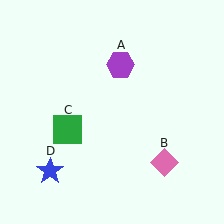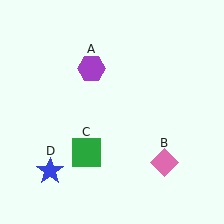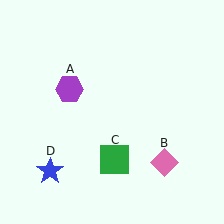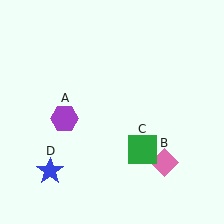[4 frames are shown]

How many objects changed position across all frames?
2 objects changed position: purple hexagon (object A), green square (object C).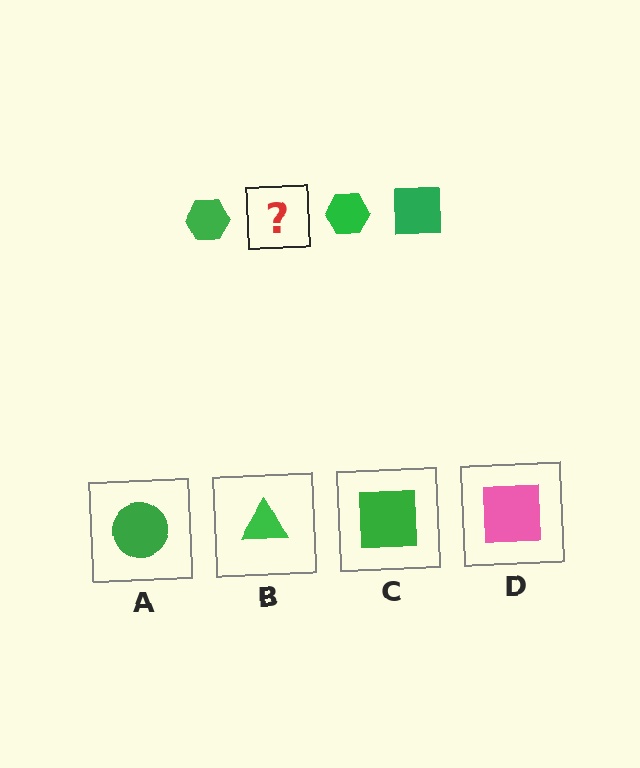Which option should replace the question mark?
Option C.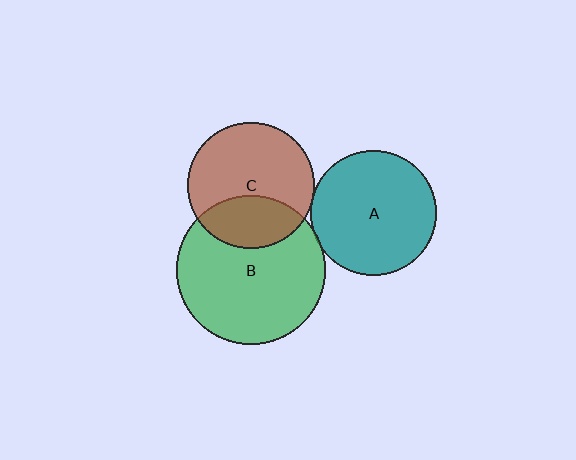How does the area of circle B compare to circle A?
Approximately 1.4 times.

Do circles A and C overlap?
Yes.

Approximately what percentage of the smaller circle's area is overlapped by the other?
Approximately 5%.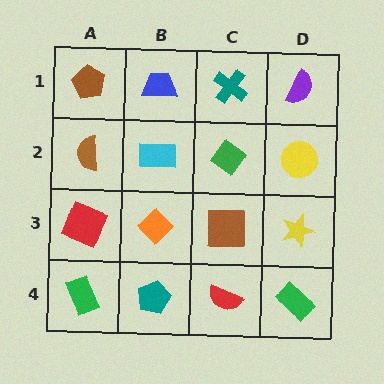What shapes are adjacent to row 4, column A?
A red square (row 3, column A), a teal pentagon (row 4, column B).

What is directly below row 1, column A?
A brown semicircle.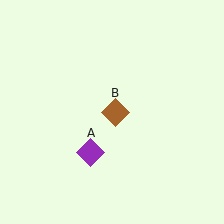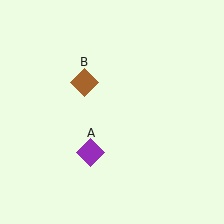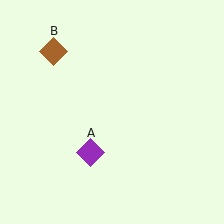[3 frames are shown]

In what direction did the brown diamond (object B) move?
The brown diamond (object B) moved up and to the left.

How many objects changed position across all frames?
1 object changed position: brown diamond (object B).